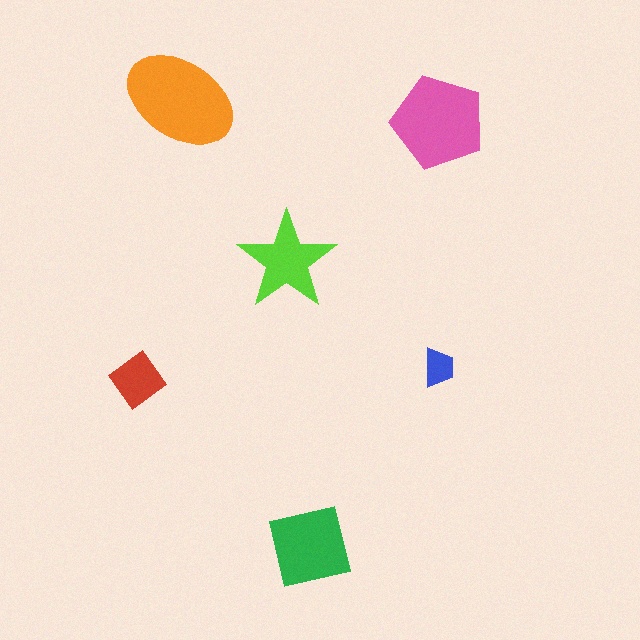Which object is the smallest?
The blue trapezoid.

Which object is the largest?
The orange ellipse.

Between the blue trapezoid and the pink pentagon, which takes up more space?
The pink pentagon.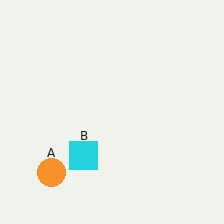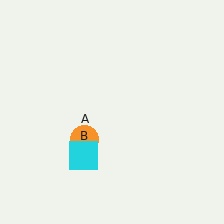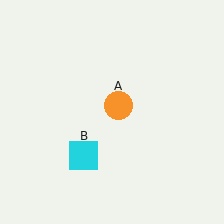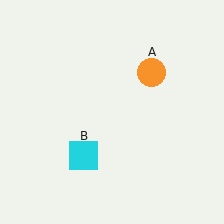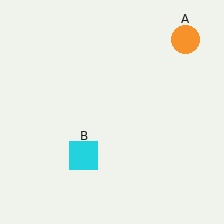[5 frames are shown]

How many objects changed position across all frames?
1 object changed position: orange circle (object A).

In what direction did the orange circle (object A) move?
The orange circle (object A) moved up and to the right.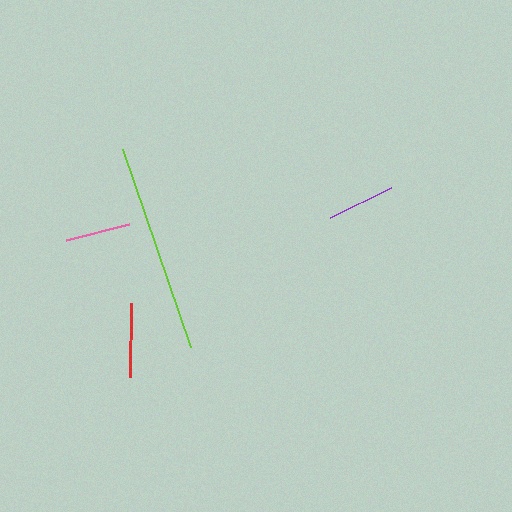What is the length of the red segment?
The red segment is approximately 74 pixels long.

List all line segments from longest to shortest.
From longest to shortest: lime, red, purple, pink.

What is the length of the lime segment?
The lime segment is approximately 210 pixels long.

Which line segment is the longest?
The lime line is the longest at approximately 210 pixels.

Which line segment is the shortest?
The pink line is the shortest at approximately 66 pixels.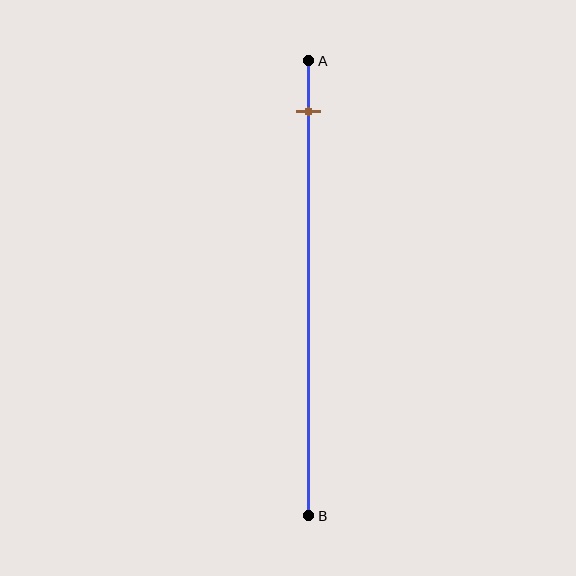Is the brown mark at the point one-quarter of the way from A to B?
No, the mark is at about 10% from A, not at the 25% one-quarter point.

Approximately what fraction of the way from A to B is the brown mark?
The brown mark is approximately 10% of the way from A to B.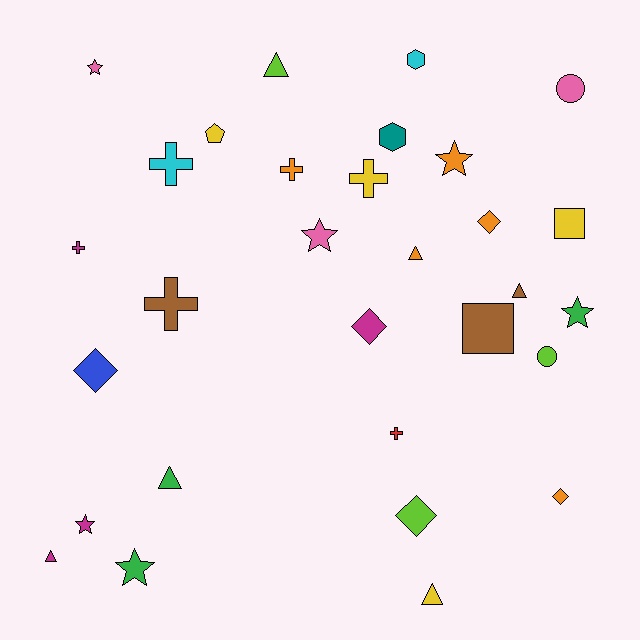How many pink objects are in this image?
There are 3 pink objects.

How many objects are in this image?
There are 30 objects.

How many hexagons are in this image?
There are 2 hexagons.